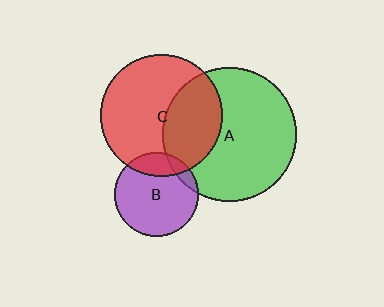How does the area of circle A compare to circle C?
Approximately 1.2 times.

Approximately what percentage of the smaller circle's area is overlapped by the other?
Approximately 10%.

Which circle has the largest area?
Circle A (green).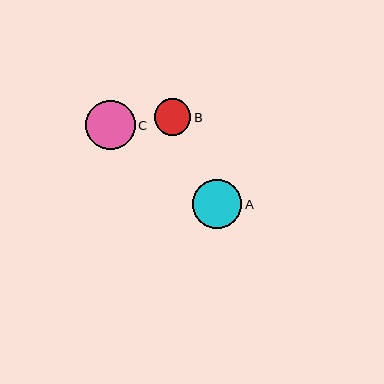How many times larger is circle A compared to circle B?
Circle A is approximately 1.4 times the size of circle B.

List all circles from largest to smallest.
From largest to smallest: A, C, B.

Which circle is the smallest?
Circle B is the smallest with a size of approximately 37 pixels.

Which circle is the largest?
Circle A is the largest with a size of approximately 50 pixels.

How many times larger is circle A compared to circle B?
Circle A is approximately 1.4 times the size of circle B.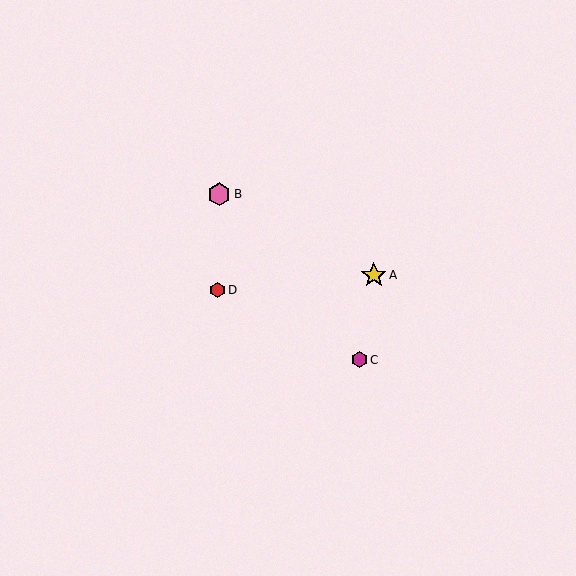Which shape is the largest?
The yellow star (labeled A) is the largest.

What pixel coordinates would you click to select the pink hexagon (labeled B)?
Click at (219, 194) to select the pink hexagon B.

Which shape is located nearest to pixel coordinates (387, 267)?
The yellow star (labeled A) at (374, 275) is nearest to that location.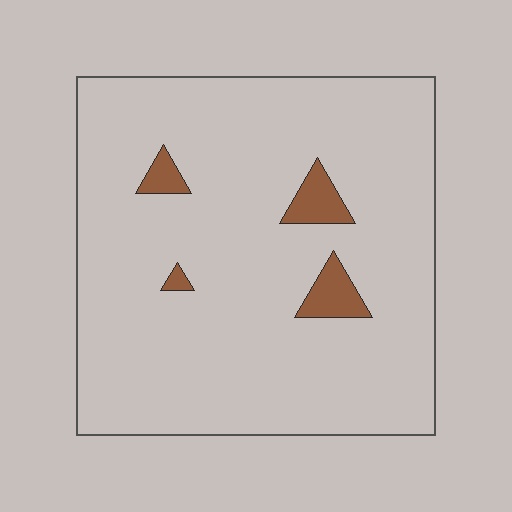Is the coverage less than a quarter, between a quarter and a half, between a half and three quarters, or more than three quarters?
Less than a quarter.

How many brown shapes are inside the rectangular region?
4.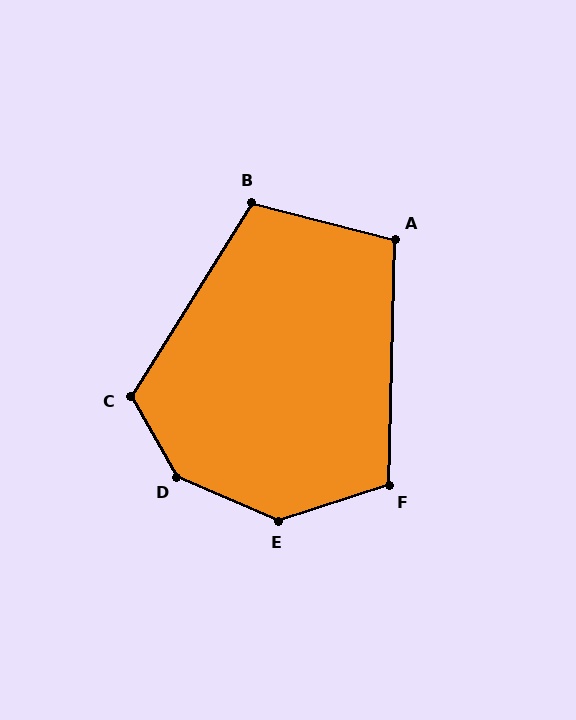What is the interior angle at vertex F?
Approximately 109 degrees (obtuse).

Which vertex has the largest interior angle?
D, at approximately 143 degrees.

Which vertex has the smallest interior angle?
A, at approximately 103 degrees.